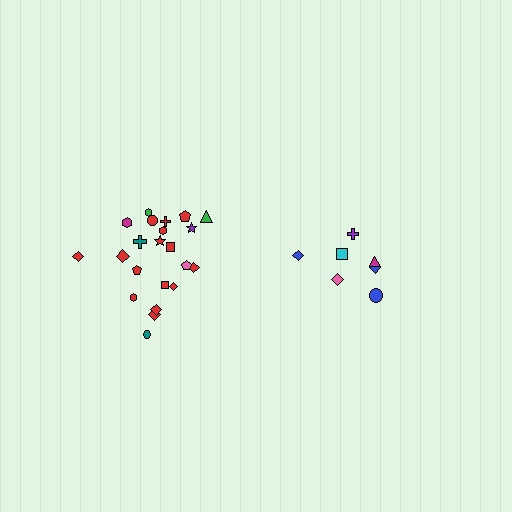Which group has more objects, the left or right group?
The left group.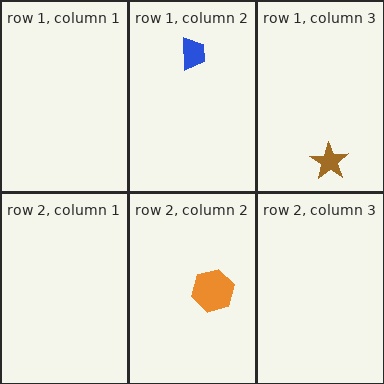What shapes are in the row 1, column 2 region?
The blue trapezoid.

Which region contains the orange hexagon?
The row 2, column 2 region.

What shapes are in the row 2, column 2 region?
The orange hexagon.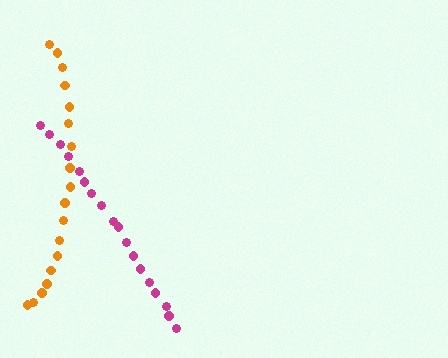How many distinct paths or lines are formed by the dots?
There are 2 distinct paths.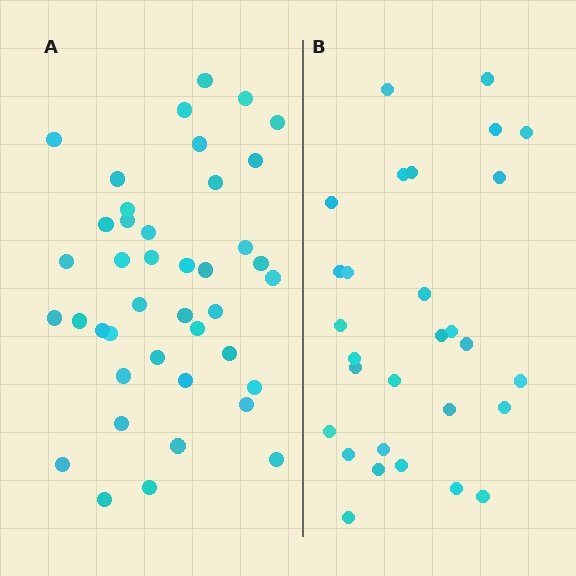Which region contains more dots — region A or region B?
Region A (the left region) has more dots.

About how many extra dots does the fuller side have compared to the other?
Region A has roughly 12 or so more dots than region B.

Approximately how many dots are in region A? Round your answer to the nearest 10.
About 40 dots. (The exact count is 41, which rounds to 40.)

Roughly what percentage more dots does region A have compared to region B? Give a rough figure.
About 40% more.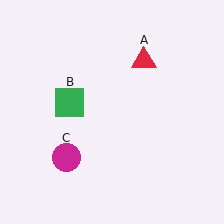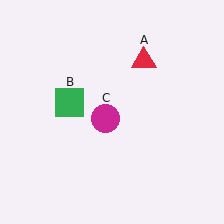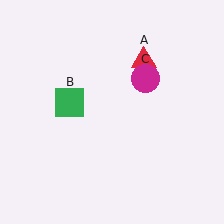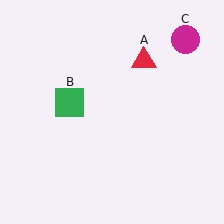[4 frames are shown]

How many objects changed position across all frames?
1 object changed position: magenta circle (object C).